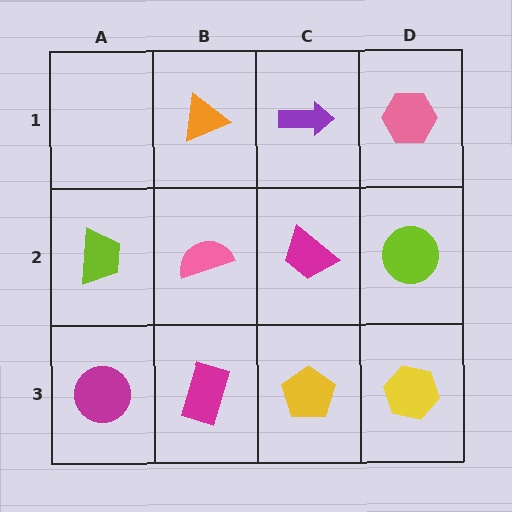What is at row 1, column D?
A pink hexagon.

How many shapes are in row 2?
4 shapes.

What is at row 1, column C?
A purple arrow.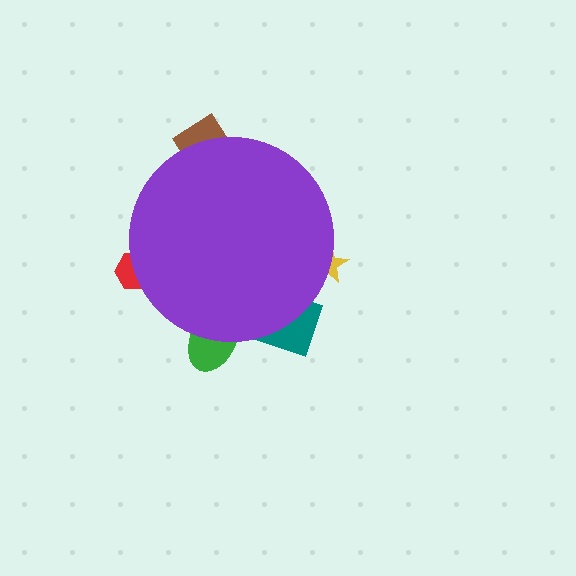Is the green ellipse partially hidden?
Yes, the green ellipse is partially hidden behind the purple circle.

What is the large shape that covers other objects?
A purple circle.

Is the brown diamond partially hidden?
Yes, the brown diamond is partially hidden behind the purple circle.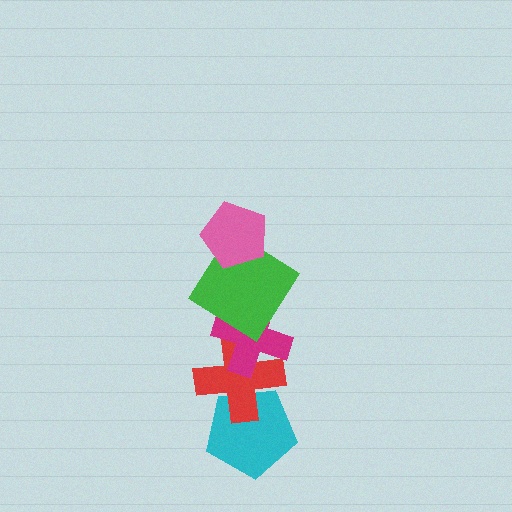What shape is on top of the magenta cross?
The green diamond is on top of the magenta cross.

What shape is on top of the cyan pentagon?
The red cross is on top of the cyan pentagon.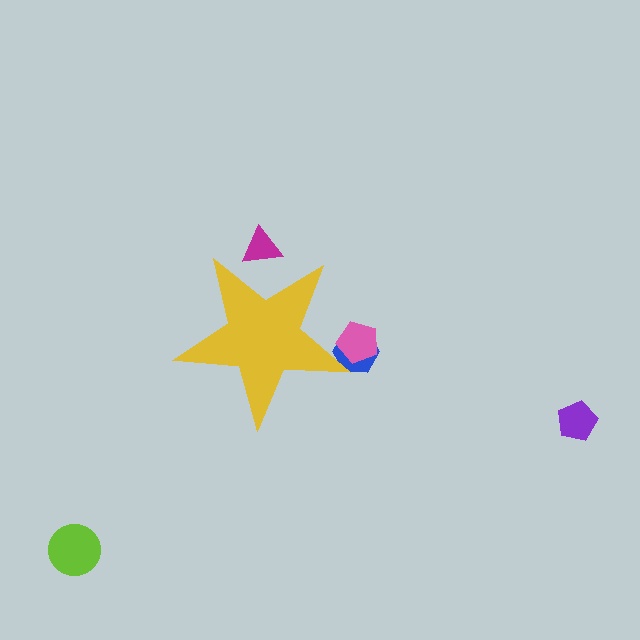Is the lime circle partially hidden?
No, the lime circle is fully visible.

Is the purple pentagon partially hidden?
No, the purple pentagon is fully visible.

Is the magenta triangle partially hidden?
Yes, the magenta triangle is partially hidden behind the yellow star.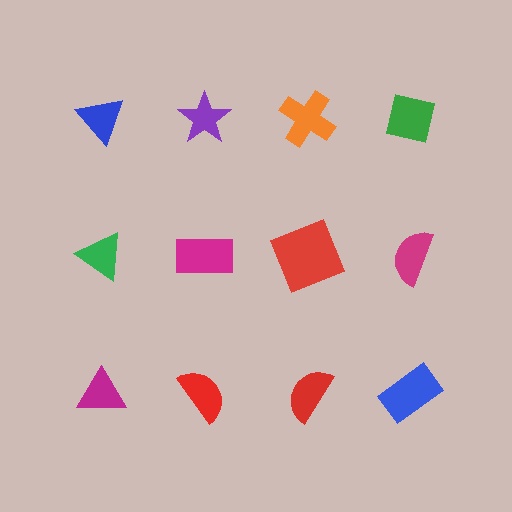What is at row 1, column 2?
A purple star.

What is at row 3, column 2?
A red semicircle.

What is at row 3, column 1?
A magenta triangle.